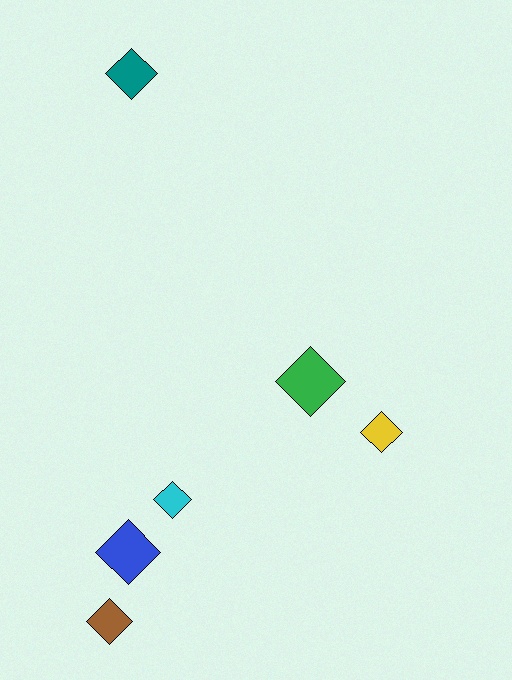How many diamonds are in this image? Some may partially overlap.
There are 6 diamonds.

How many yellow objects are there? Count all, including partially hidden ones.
There is 1 yellow object.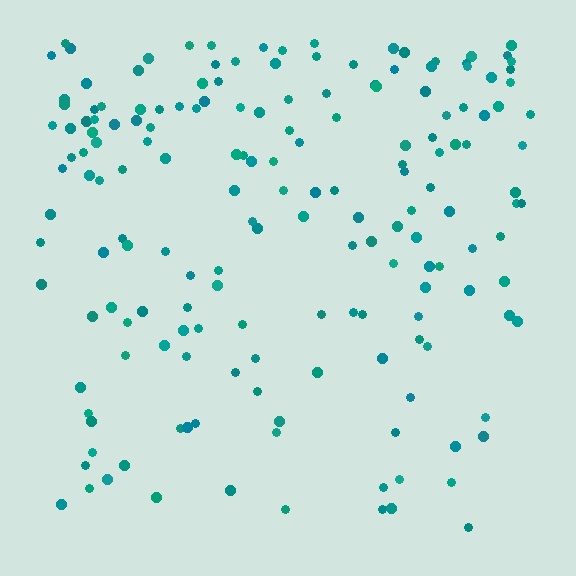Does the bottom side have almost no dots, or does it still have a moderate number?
Still a moderate number, just noticeably fewer than the top.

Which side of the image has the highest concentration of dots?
The top.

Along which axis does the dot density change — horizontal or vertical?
Vertical.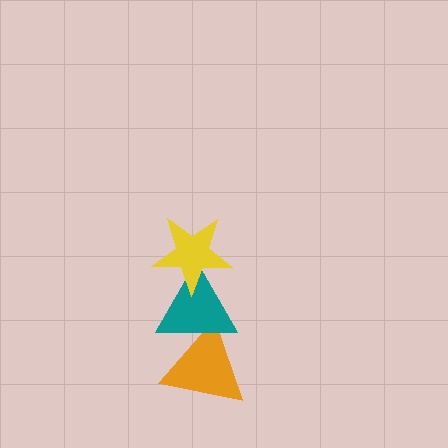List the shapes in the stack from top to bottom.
From top to bottom: the yellow star, the teal triangle, the orange triangle.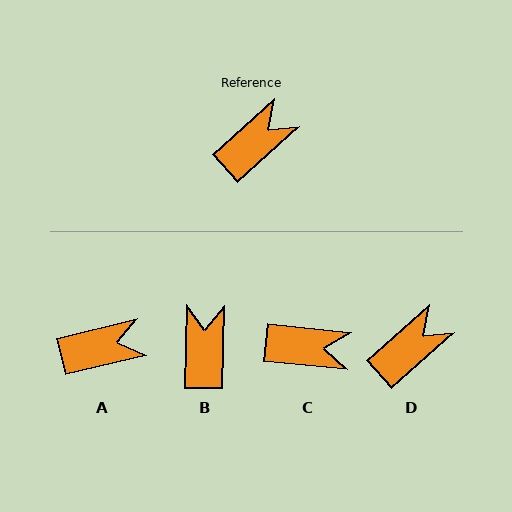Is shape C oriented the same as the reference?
No, it is off by about 47 degrees.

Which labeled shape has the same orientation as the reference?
D.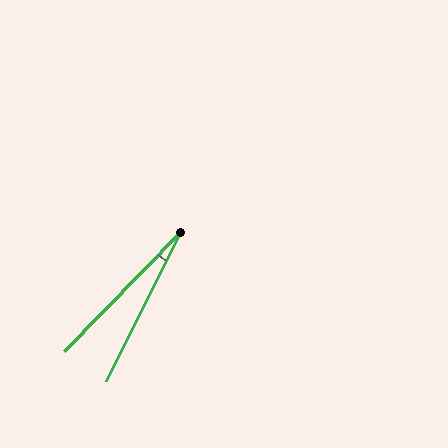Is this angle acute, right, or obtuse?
It is acute.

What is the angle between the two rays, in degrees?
Approximately 18 degrees.